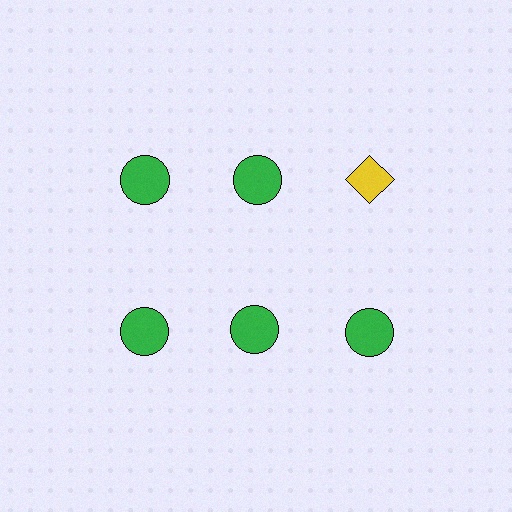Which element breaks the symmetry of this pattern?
The yellow diamond in the top row, center column breaks the symmetry. All other shapes are green circles.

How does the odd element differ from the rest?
It differs in both color (yellow instead of green) and shape (diamond instead of circle).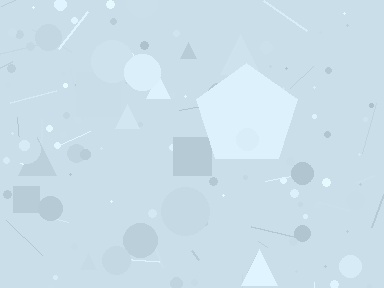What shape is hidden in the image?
A pentagon is hidden in the image.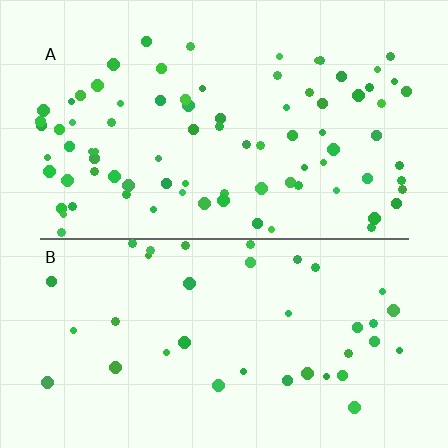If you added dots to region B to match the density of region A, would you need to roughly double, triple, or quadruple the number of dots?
Approximately double.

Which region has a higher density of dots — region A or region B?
A (the top).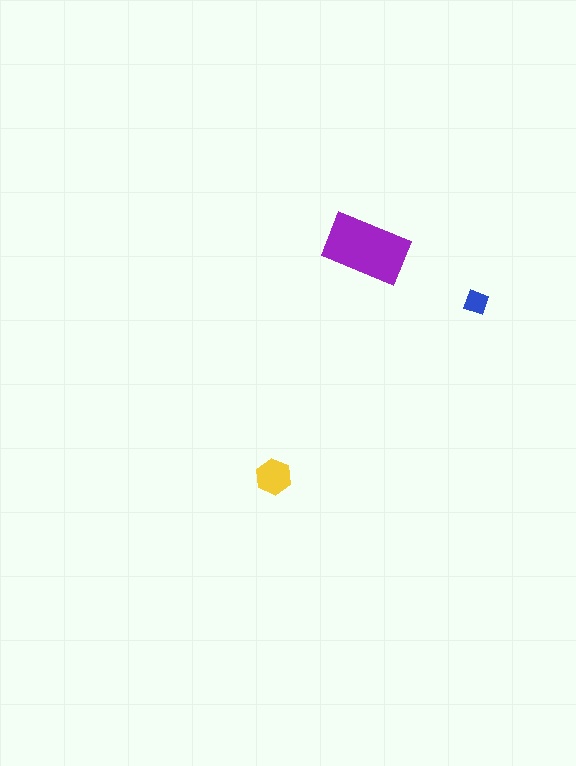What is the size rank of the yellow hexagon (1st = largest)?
2nd.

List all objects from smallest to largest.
The blue diamond, the yellow hexagon, the purple rectangle.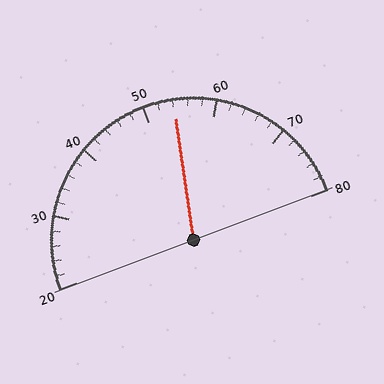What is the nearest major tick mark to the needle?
The nearest major tick mark is 50.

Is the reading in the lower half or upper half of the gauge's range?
The reading is in the upper half of the range (20 to 80).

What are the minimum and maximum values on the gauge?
The gauge ranges from 20 to 80.